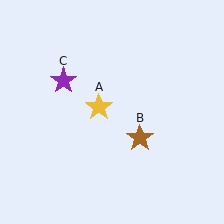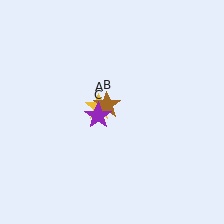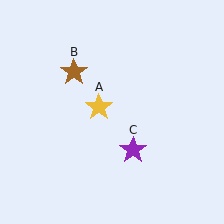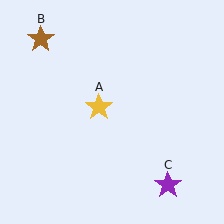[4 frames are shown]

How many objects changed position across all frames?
2 objects changed position: brown star (object B), purple star (object C).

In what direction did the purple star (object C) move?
The purple star (object C) moved down and to the right.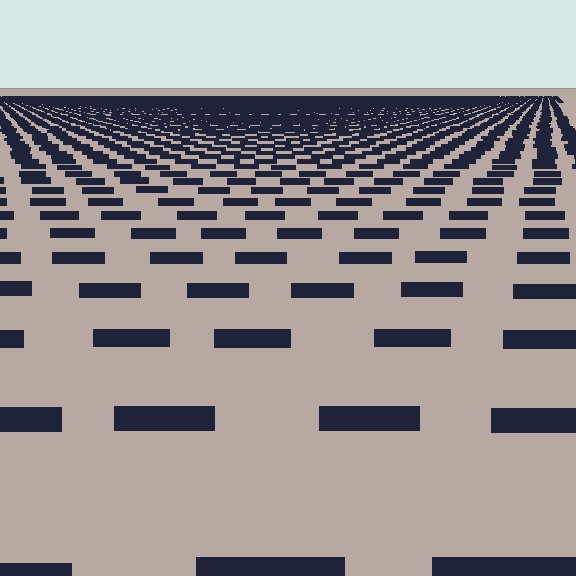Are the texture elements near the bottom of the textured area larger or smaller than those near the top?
Larger. Near the bottom, elements are closer to the viewer and appear at a bigger on-screen size.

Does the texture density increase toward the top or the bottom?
Density increases toward the top.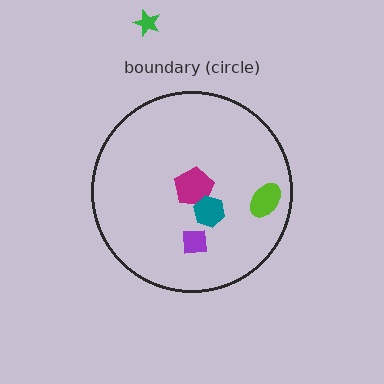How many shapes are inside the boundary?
4 inside, 1 outside.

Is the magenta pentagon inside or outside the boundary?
Inside.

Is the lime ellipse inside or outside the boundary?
Inside.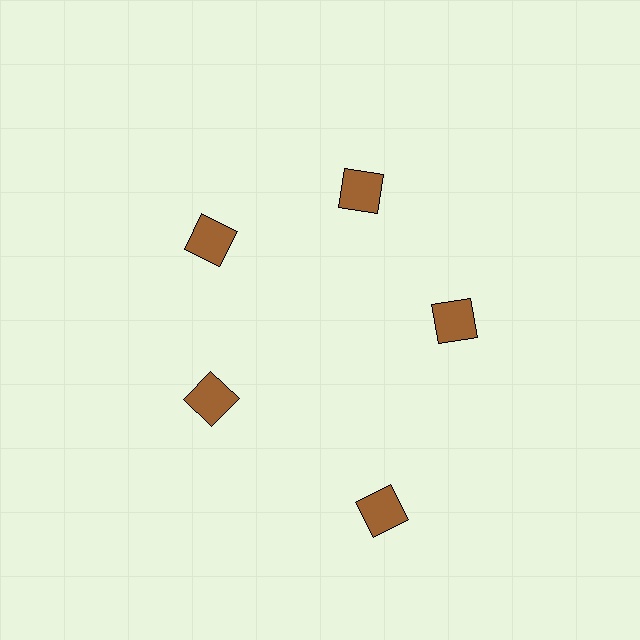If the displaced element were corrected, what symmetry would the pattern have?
It would have 5-fold rotational symmetry — the pattern would map onto itself every 72 degrees.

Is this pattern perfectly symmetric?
No. The 5 brown squares are arranged in a ring, but one element near the 5 o'clock position is pushed outward from the center, breaking the 5-fold rotational symmetry.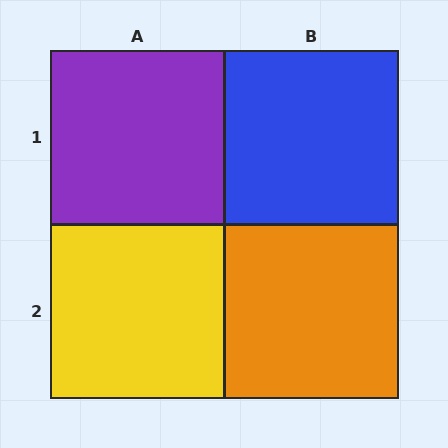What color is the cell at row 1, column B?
Blue.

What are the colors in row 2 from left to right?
Yellow, orange.